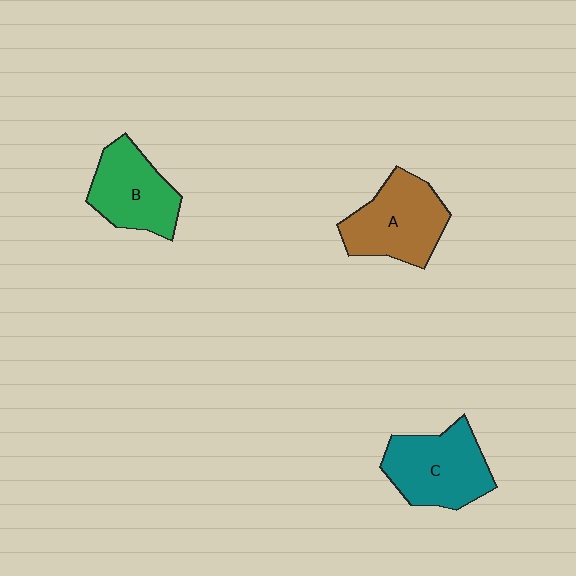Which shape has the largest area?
Shape C (teal).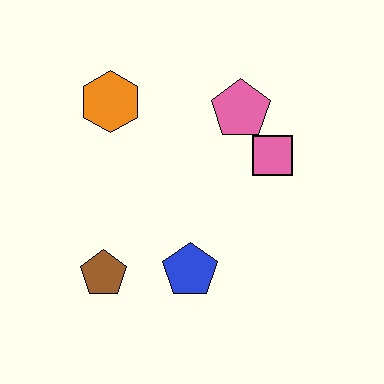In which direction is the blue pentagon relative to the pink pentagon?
The blue pentagon is below the pink pentagon.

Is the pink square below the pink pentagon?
Yes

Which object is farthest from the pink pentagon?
The brown pentagon is farthest from the pink pentagon.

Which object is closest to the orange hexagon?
The pink pentagon is closest to the orange hexagon.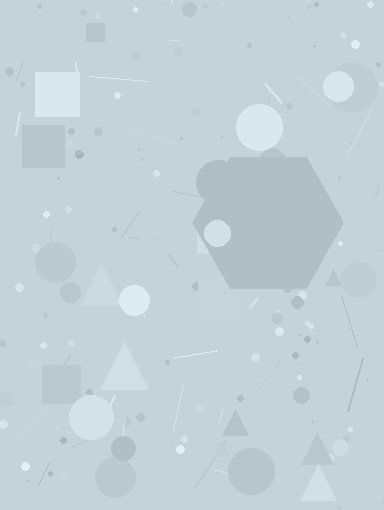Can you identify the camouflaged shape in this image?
The camouflaged shape is a hexagon.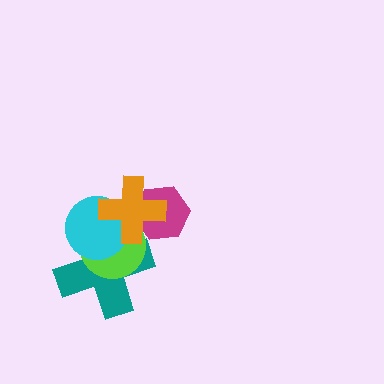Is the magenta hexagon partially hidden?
Yes, it is partially covered by another shape.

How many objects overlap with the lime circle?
3 objects overlap with the lime circle.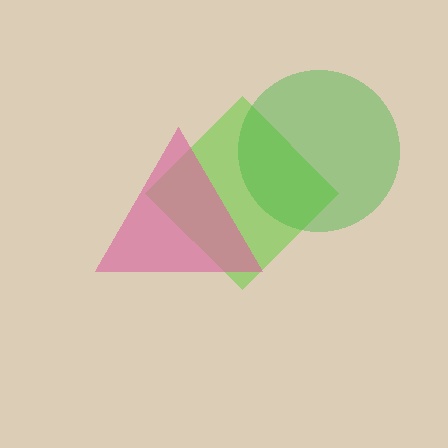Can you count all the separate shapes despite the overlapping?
Yes, there are 3 separate shapes.